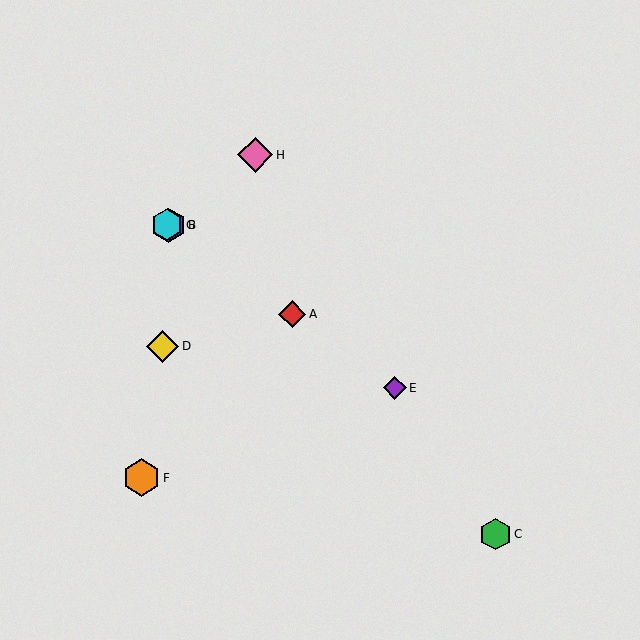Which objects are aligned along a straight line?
Objects A, B, E, G are aligned along a straight line.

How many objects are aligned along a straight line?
4 objects (A, B, E, G) are aligned along a straight line.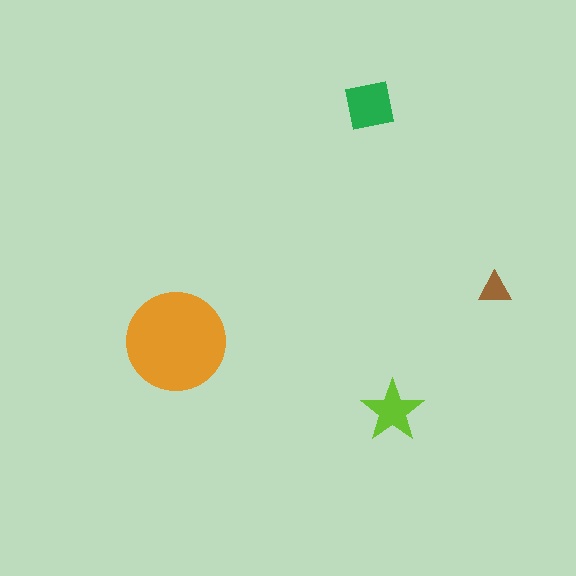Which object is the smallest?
The brown triangle.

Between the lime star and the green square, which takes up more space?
The green square.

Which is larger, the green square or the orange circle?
The orange circle.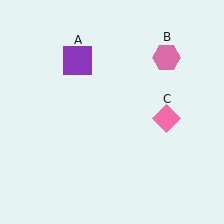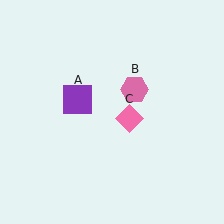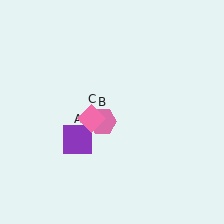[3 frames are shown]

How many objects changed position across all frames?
3 objects changed position: purple square (object A), pink hexagon (object B), pink diamond (object C).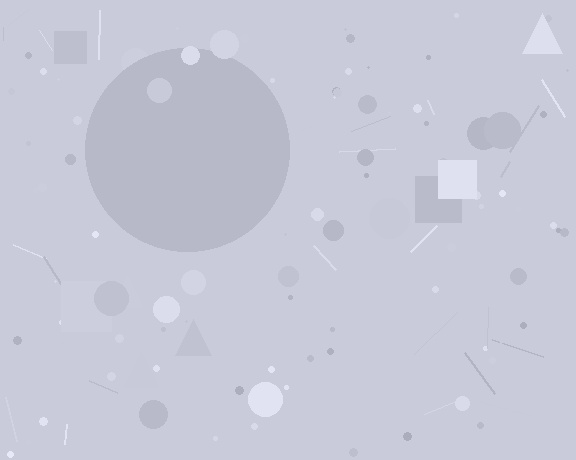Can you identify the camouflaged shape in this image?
The camouflaged shape is a circle.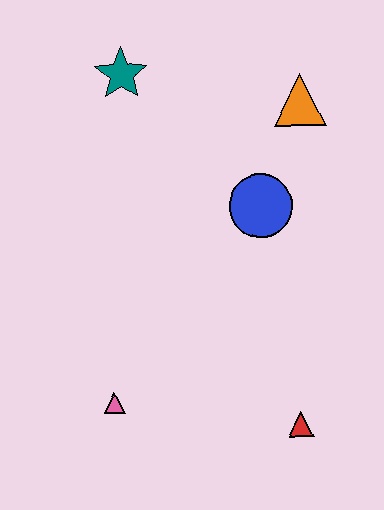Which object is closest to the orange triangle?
The blue circle is closest to the orange triangle.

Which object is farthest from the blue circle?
The pink triangle is farthest from the blue circle.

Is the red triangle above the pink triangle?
No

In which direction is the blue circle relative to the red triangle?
The blue circle is above the red triangle.